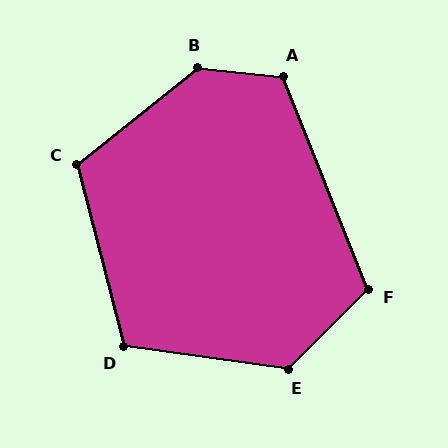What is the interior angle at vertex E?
Approximately 127 degrees (obtuse).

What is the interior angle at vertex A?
Approximately 118 degrees (obtuse).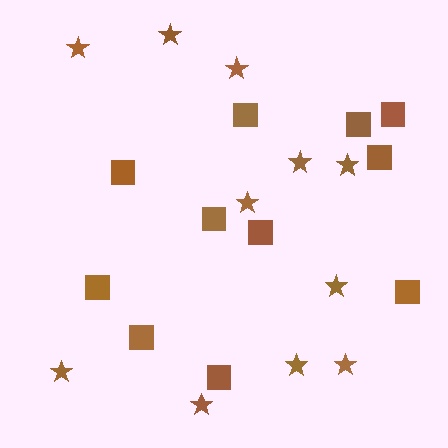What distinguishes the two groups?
There are 2 groups: one group of stars (11) and one group of squares (11).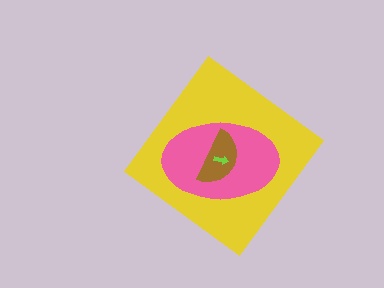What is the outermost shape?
The yellow diamond.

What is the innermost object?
The lime arrow.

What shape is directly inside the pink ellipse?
The brown semicircle.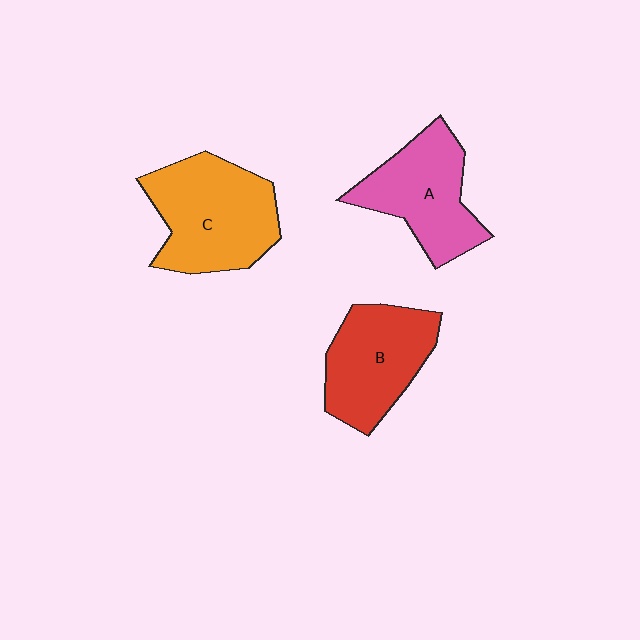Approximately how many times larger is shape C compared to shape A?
Approximately 1.2 times.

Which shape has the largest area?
Shape C (orange).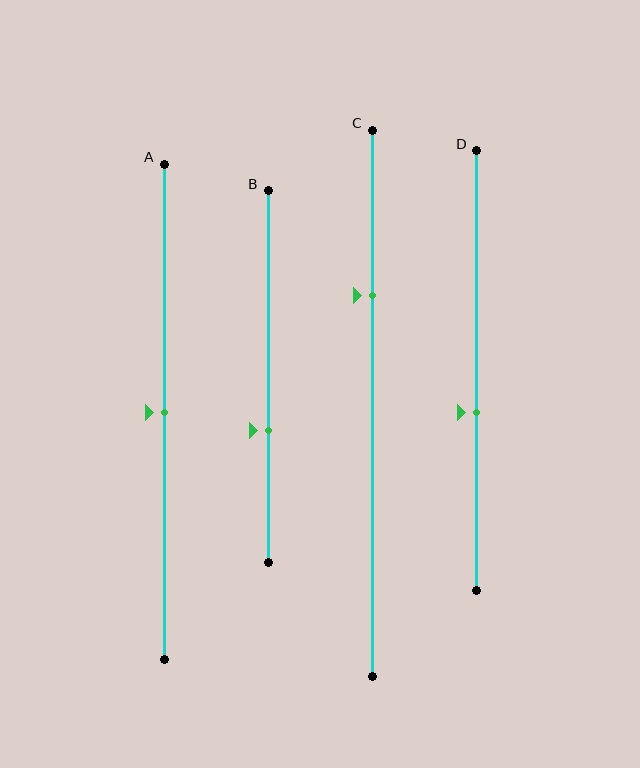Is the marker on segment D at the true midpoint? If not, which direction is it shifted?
No, the marker on segment D is shifted downward by about 9% of the segment length.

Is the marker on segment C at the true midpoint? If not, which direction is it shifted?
No, the marker on segment C is shifted upward by about 20% of the segment length.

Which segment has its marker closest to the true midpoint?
Segment A has its marker closest to the true midpoint.